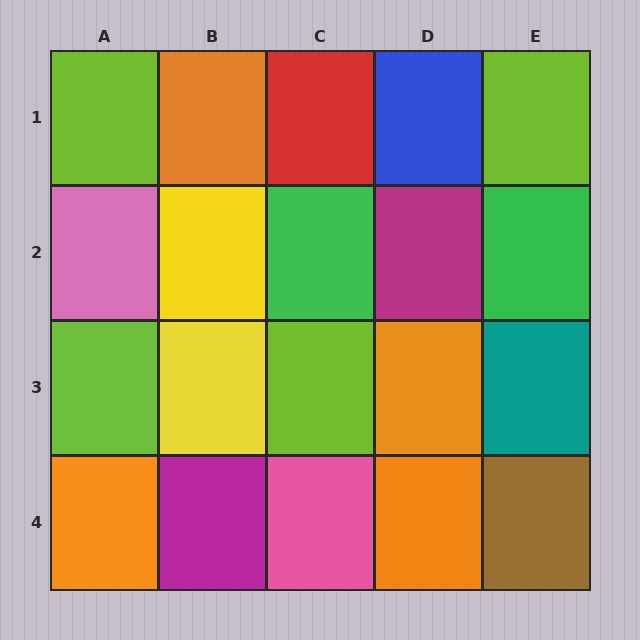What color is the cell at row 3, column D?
Orange.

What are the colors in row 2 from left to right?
Pink, yellow, green, magenta, green.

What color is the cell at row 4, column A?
Orange.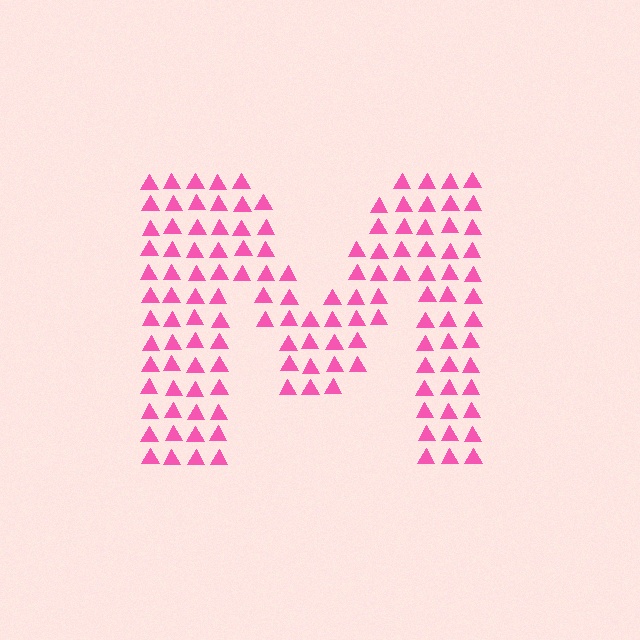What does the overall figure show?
The overall figure shows the letter M.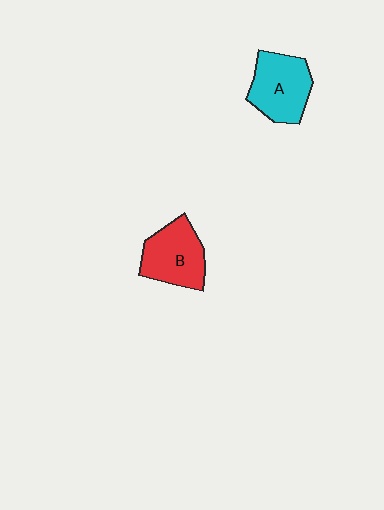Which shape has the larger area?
Shape A (cyan).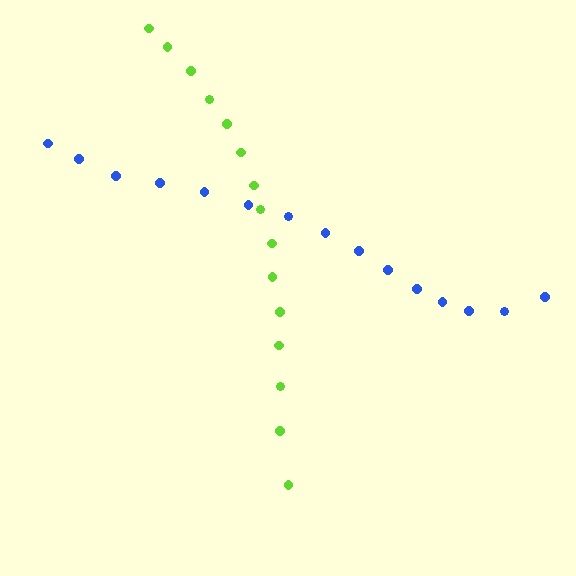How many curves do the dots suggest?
There are 2 distinct paths.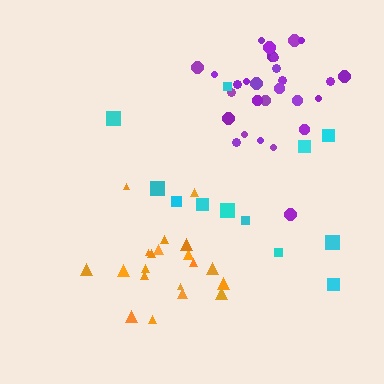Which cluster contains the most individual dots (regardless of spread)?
Purple (28).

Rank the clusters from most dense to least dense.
purple, orange, cyan.